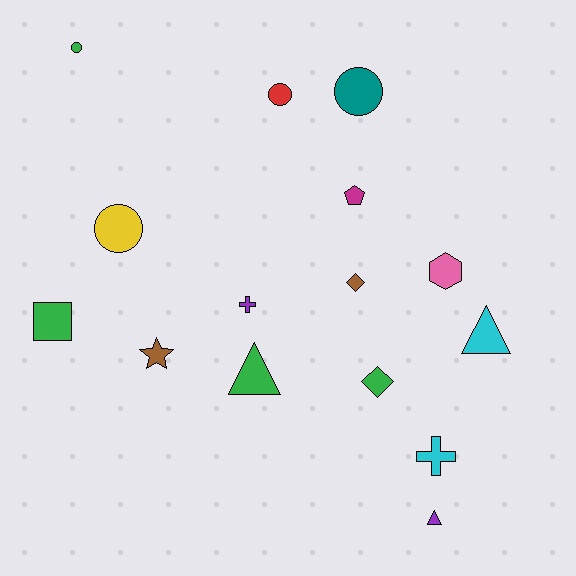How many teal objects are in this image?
There is 1 teal object.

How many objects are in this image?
There are 15 objects.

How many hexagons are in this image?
There is 1 hexagon.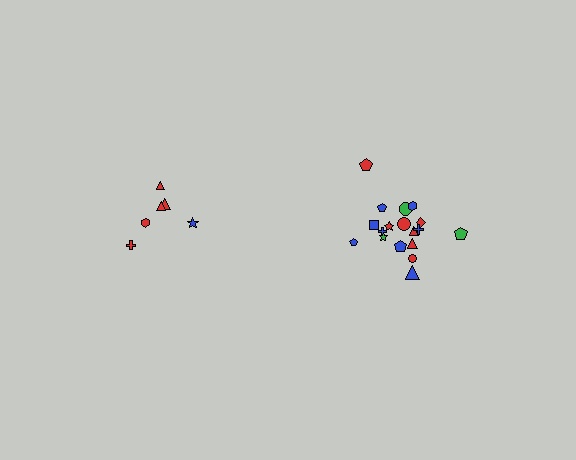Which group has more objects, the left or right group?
The right group.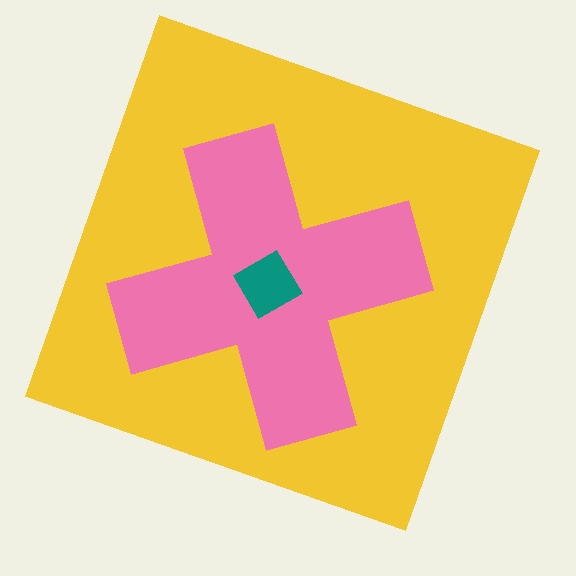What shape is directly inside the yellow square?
The pink cross.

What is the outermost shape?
The yellow square.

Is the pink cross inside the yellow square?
Yes.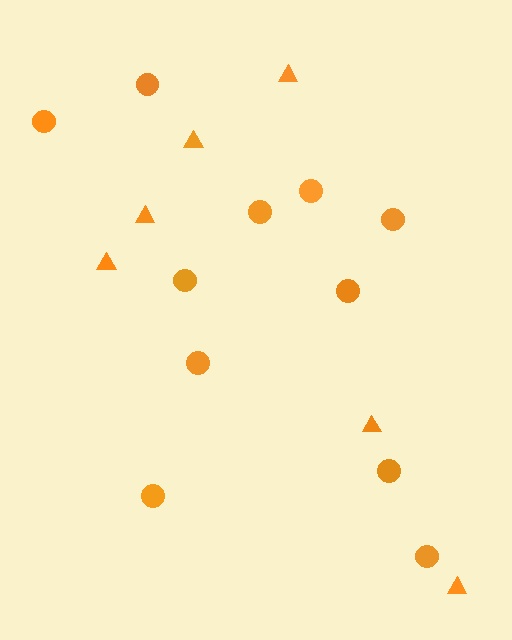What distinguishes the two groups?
There are 2 groups: one group of triangles (6) and one group of circles (11).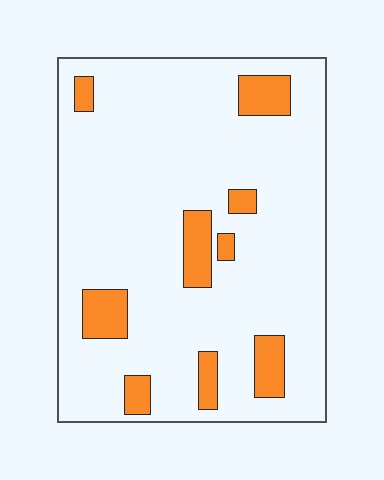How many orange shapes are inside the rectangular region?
9.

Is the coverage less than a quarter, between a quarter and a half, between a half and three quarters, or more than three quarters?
Less than a quarter.